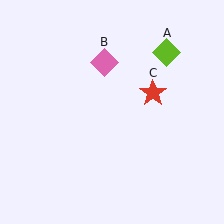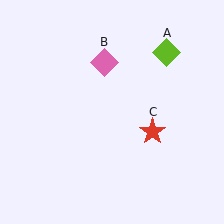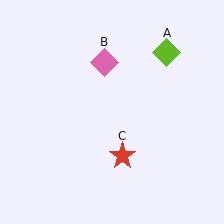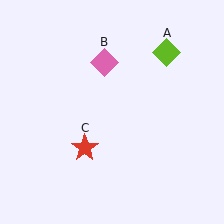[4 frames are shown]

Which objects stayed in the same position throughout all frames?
Lime diamond (object A) and pink diamond (object B) remained stationary.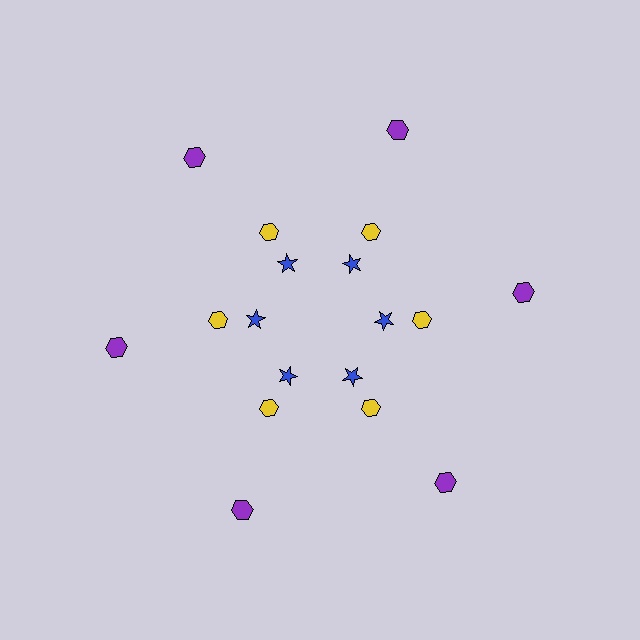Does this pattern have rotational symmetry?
Yes, this pattern has 6-fold rotational symmetry. It looks the same after rotating 60 degrees around the center.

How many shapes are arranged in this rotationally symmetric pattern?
There are 18 shapes, arranged in 6 groups of 3.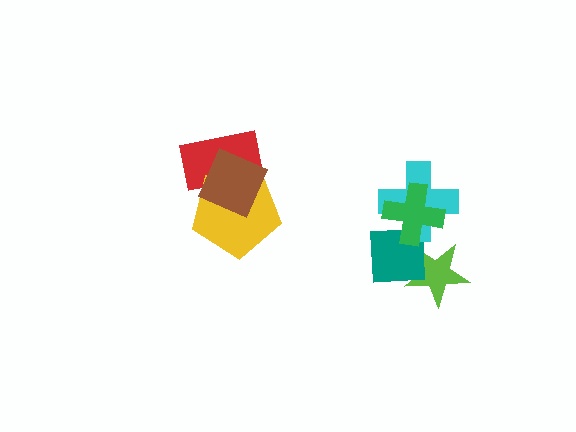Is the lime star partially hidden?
Yes, it is partially covered by another shape.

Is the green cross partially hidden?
No, no other shape covers it.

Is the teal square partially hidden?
Yes, it is partially covered by another shape.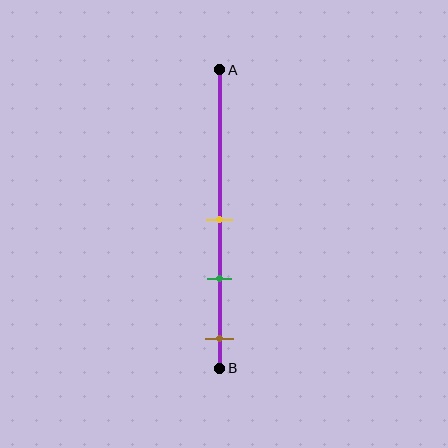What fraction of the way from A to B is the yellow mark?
The yellow mark is approximately 50% (0.5) of the way from A to B.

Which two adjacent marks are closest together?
The yellow and green marks are the closest adjacent pair.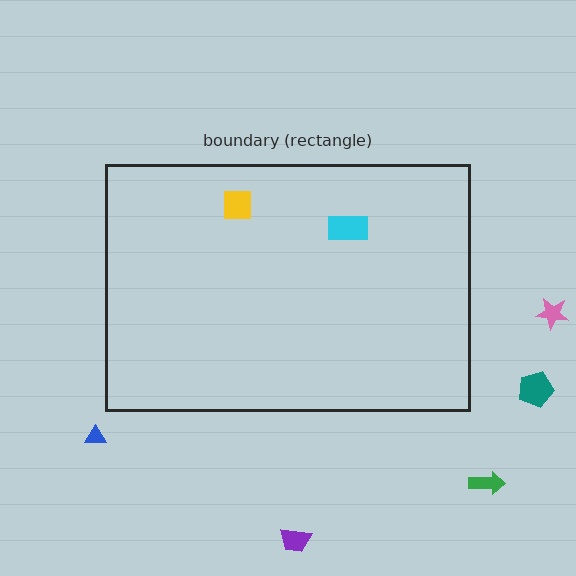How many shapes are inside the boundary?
2 inside, 5 outside.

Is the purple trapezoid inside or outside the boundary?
Outside.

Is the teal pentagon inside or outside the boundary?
Outside.